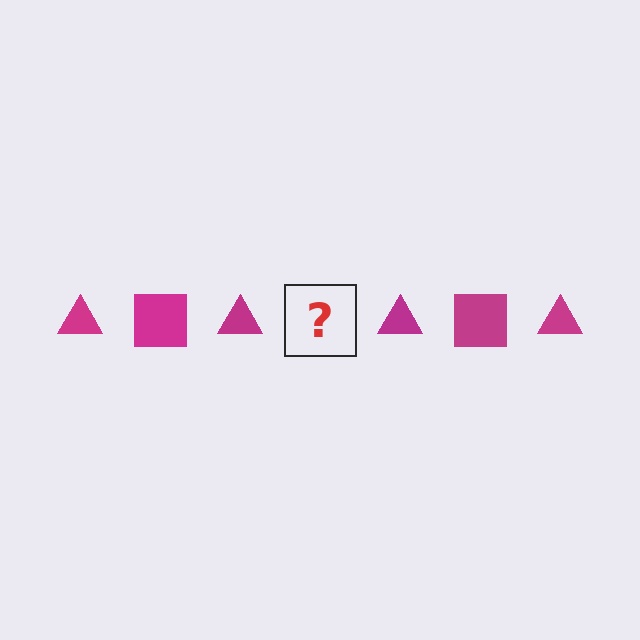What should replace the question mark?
The question mark should be replaced with a magenta square.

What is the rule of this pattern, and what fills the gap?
The rule is that the pattern cycles through triangle, square shapes in magenta. The gap should be filled with a magenta square.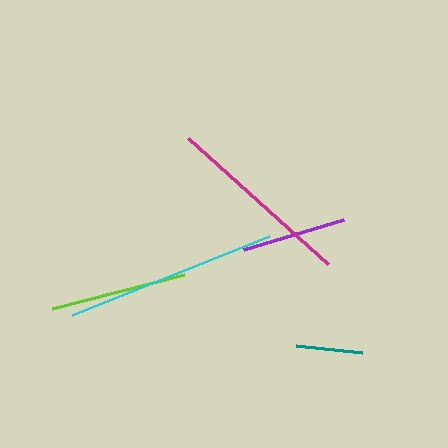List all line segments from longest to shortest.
From longest to shortest: cyan, magenta, lime, purple, teal.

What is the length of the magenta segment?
The magenta segment is approximately 189 pixels long.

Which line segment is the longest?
The cyan line is the longest at approximately 212 pixels.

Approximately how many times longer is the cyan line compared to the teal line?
The cyan line is approximately 3.2 times the length of the teal line.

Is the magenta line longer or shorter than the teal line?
The magenta line is longer than the teal line.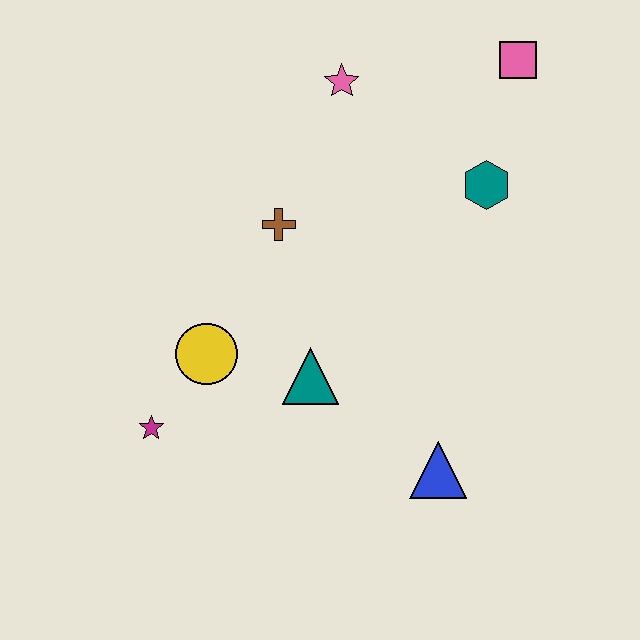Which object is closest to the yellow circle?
The magenta star is closest to the yellow circle.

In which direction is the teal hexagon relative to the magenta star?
The teal hexagon is to the right of the magenta star.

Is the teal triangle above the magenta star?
Yes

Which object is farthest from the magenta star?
The pink square is farthest from the magenta star.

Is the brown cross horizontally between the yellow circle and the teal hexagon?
Yes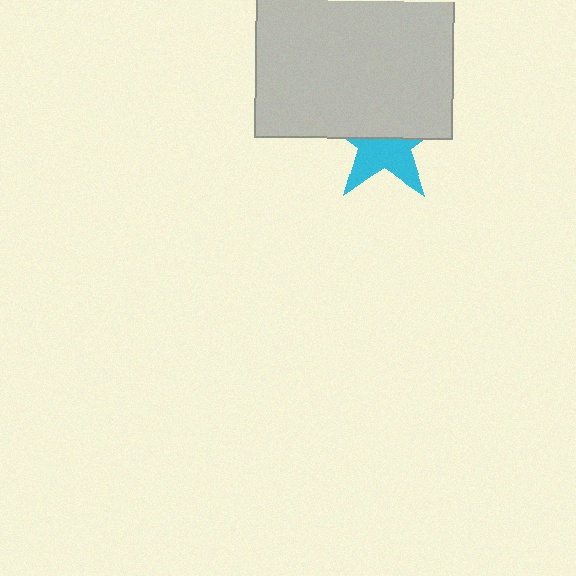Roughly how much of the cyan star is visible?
About half of it is visible (roughly 48%).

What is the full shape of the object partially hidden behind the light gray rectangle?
The partially hidden object is a cyan star.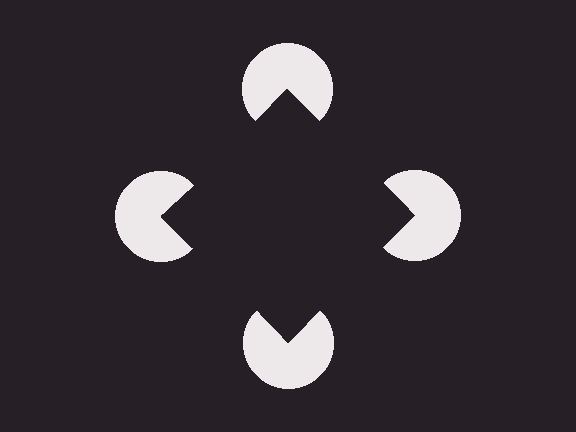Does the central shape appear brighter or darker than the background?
It typically appears slightly darker than the background, even though no actual brightness change is drawn.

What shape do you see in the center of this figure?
An illusory square — its edges are inferred from the aligned wedge cuts in the pac-man discs, not physically drawn.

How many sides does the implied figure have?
4 sides.